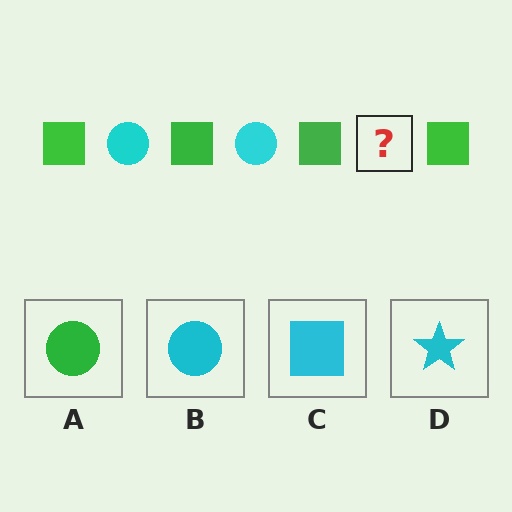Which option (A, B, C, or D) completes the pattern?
B.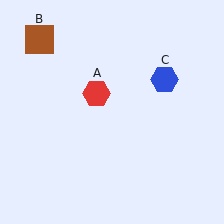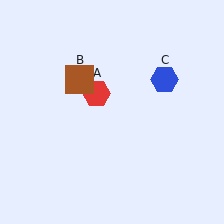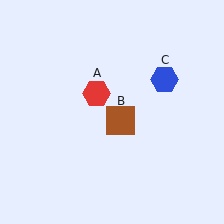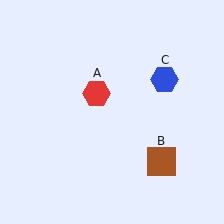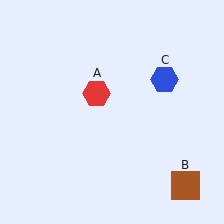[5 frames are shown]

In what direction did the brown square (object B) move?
The brown square (object B) moved down and to the right.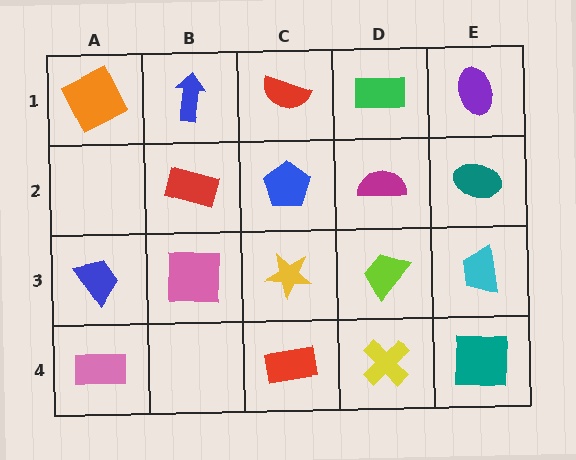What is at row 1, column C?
A red semicircle.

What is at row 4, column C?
A red rectangle.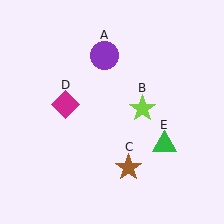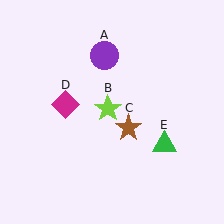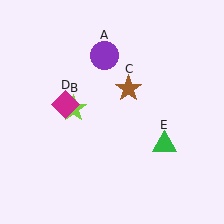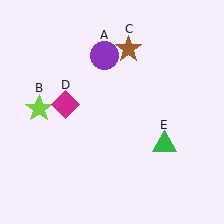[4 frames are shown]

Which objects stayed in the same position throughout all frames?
Purple circle (object A) and magenta diamond (object D) and green triangle (object E) remained stationary.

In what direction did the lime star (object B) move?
The lime star (object B) moved left.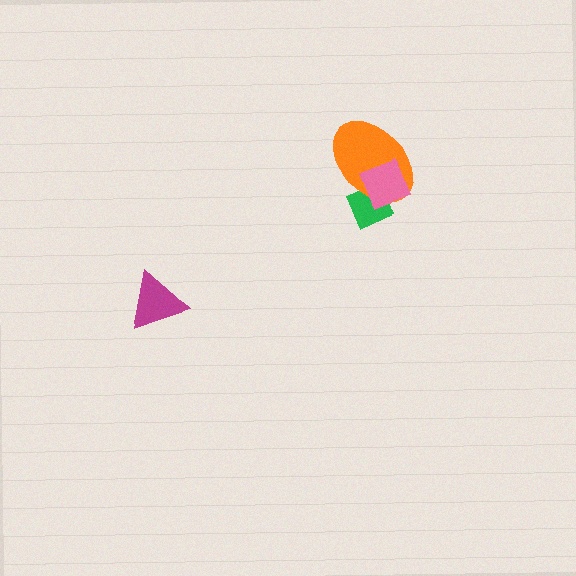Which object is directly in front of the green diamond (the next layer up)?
The orange ellipse is directly in front of the green diamond.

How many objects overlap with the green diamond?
2 objects overlap with the green diamond.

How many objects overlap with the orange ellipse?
2 objects overlap with the orange ellipse.